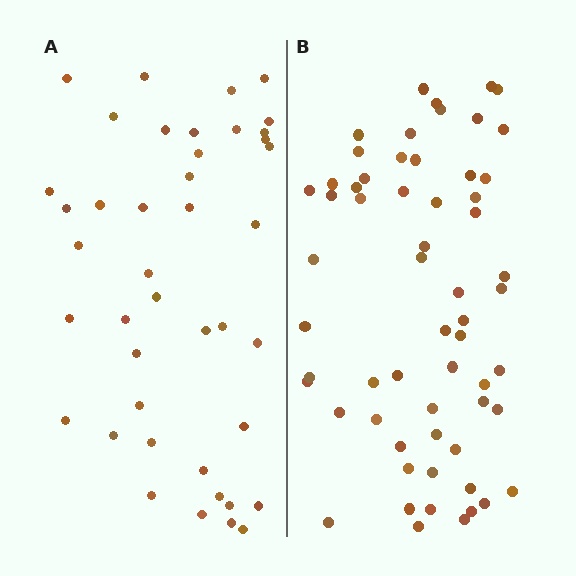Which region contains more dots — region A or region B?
Region B (the right region) has more dots.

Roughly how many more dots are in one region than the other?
Region B has approximately 20 more dots than region A.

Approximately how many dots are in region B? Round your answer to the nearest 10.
About 60 dots.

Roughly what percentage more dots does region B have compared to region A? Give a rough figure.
About 45% more.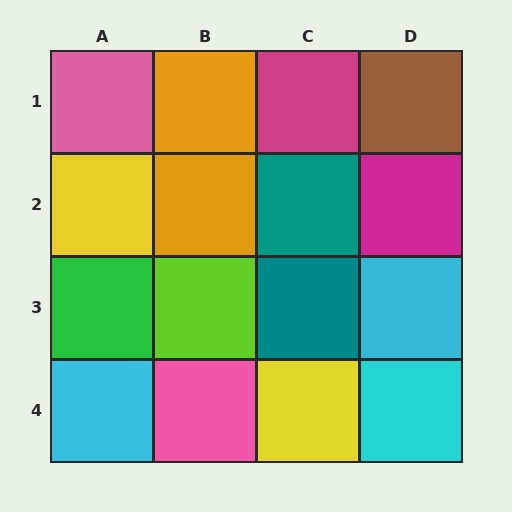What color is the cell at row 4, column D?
Cyan.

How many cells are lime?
1 cell is lime.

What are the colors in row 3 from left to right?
Green, lime, teal, cyan.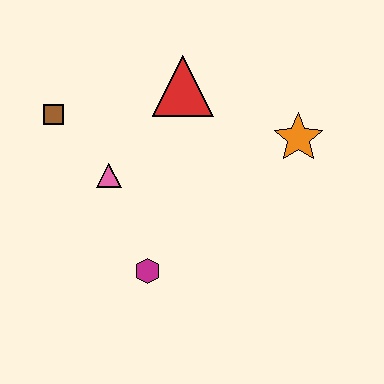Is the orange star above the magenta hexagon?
Yes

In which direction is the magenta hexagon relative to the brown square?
The magenta hexagon is below the brown square.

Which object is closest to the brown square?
The pink triangle is closest to the brown square.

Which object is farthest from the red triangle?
The magenta hexagon is farthest from the red triangle.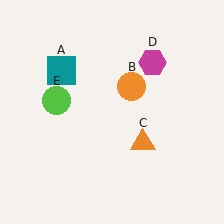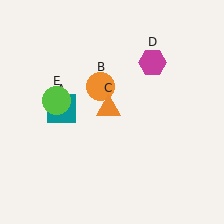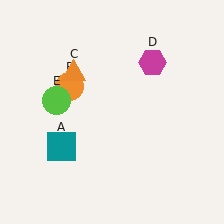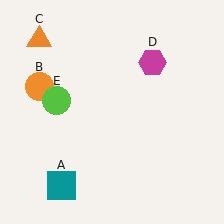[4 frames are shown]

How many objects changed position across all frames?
3 objects changed position: teal square (object A), orange circle (object B), orange triangle (object C).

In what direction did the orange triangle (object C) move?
The orange triangle (object C) moved up and to the left.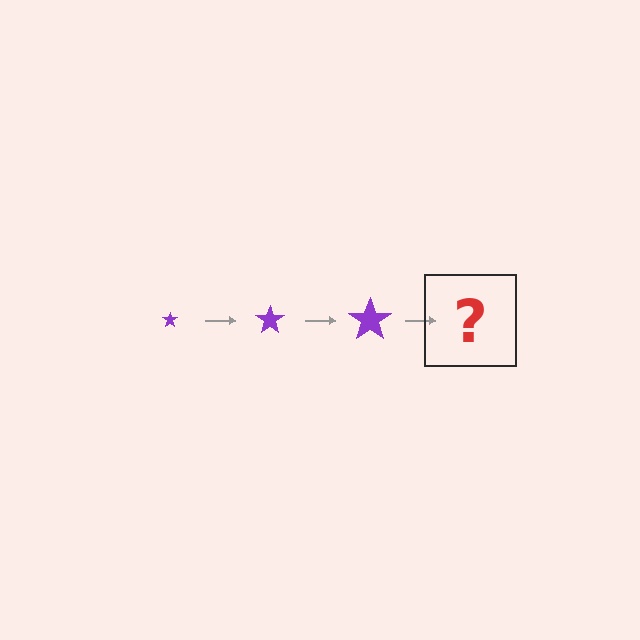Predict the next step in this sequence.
The next step is a purple star, larger than the previous one.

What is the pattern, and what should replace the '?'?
The pattern is that the star gets progressively larger each step. The '?' should be a purple star, larger than the previous one.